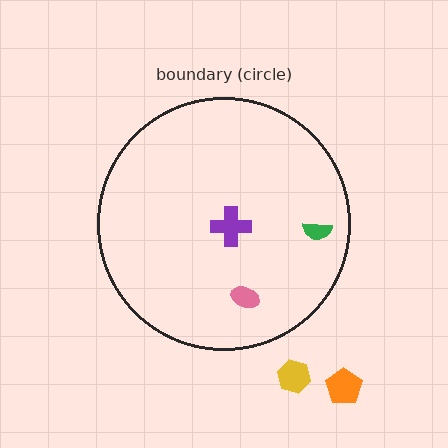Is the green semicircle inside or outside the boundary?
Inside.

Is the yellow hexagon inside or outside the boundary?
Outside.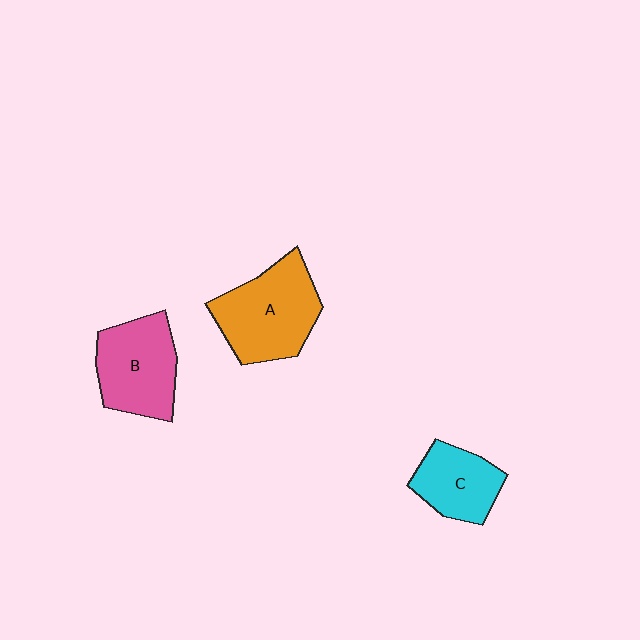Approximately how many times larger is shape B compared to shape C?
Approximately 1.4 times.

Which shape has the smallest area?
Shape C (cyan).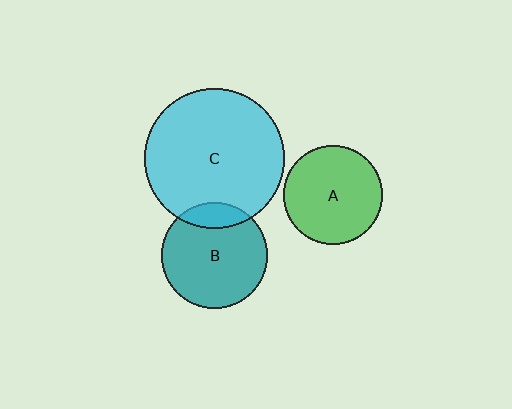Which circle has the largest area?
Circle C (cyan).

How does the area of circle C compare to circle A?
Approximately 2.0 times.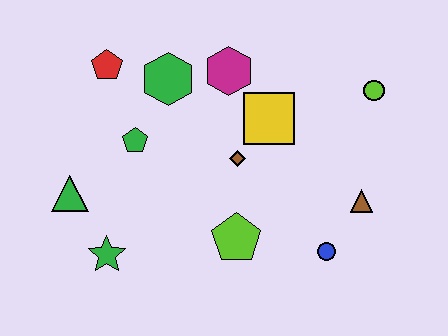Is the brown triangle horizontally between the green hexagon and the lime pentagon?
No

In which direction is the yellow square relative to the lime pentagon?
The yellow square is above the lime pentagon.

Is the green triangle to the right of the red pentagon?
No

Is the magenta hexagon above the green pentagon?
Yes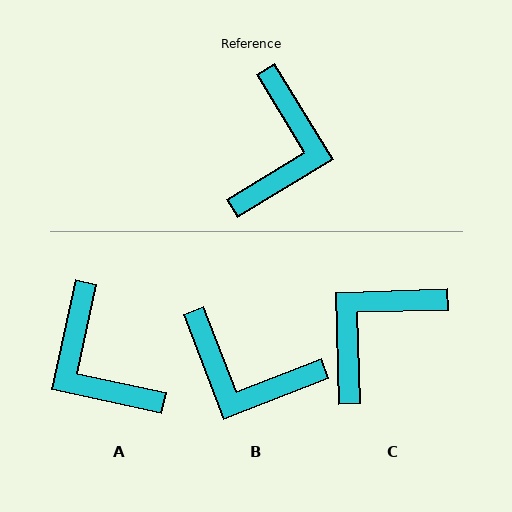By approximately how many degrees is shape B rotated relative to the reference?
Approximately 100 degrees clockwise.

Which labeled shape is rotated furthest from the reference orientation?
C, about 150 degrees away.